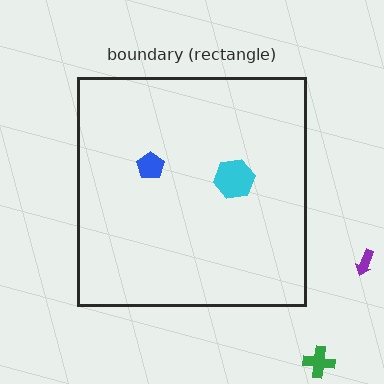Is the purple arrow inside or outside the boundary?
Outside.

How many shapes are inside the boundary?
2 inside, 2 outside.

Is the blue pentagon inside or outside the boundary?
Inside.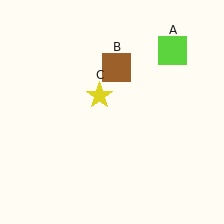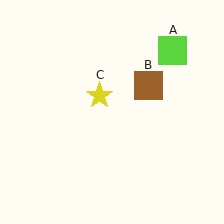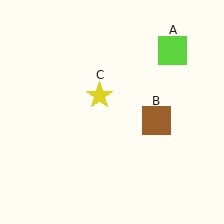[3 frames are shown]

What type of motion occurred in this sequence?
The brown square (object B) rotated clockwise around the center of the scene.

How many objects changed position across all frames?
1 object changed position: brown square (object B).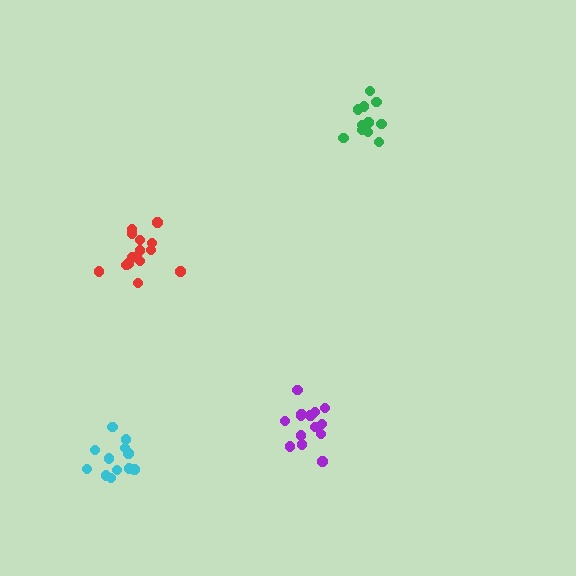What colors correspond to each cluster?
The clusters are colored: purple, red, cyan, green.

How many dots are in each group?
Group 1: 14 dots, Group 2: 14 dots, Group 3: 12 dots, Group 4: 12 dots (52 total).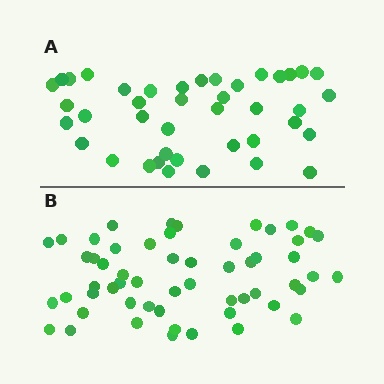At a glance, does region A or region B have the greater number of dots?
Region B (the bottom region) has more dots.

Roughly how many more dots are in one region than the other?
Region B has approximately 15 more dots than region A.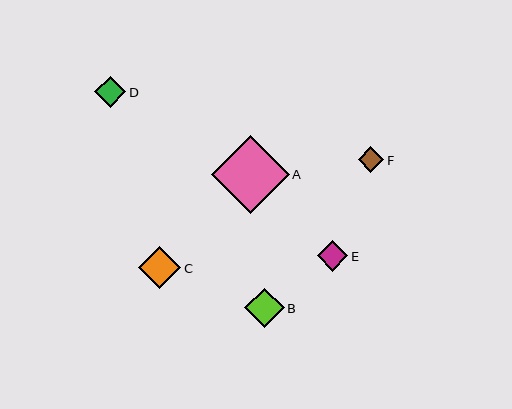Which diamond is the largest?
Diamond A is the largest with a size of approximately 78 pixels.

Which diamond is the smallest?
Diamond F is the smallest with a size of approximately 26 pixels.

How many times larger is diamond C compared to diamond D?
Diamond C is approximately 1.4 times the size of diamond D.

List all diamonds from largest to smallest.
From largest to smallest: A, C, B, D, E, F.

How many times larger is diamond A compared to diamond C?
Diamond A is approximately 1.8 times the size of diamond C.